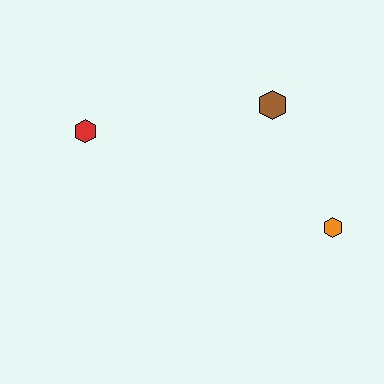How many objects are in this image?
There are 3 objects.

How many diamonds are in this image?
There are no diamonds.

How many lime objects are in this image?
There are no lime objects.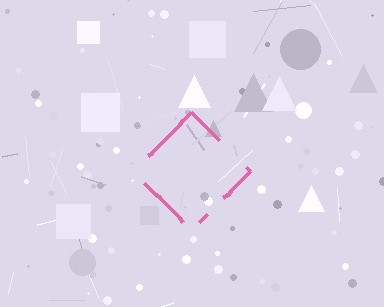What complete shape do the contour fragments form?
The contour fragments form a diamond.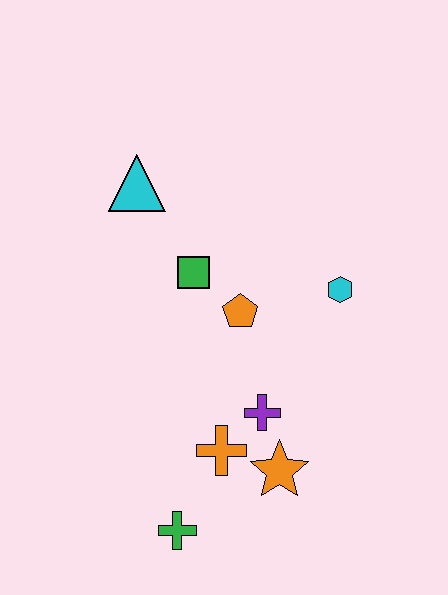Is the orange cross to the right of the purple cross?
No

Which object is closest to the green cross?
The orange cross is closest to the green cross.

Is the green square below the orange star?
No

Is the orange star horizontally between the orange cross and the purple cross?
No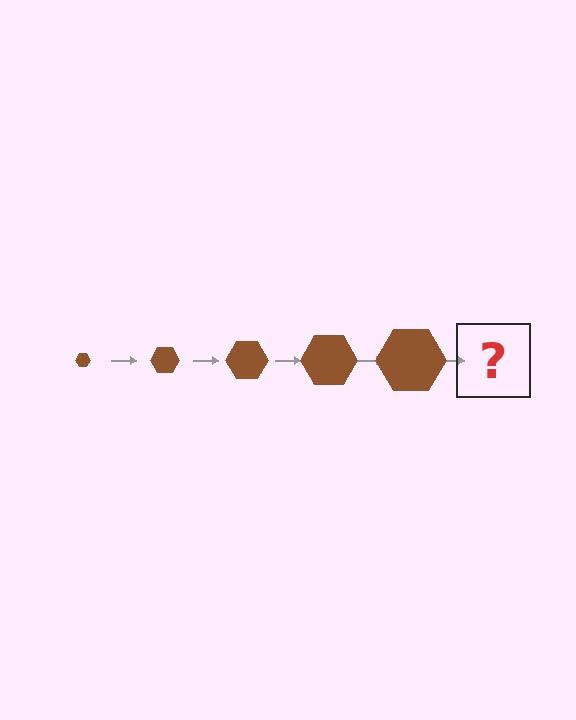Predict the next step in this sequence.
The next step is a brown hexagon, larger than the previous one.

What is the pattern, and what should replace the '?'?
The pattern is that the hexagon gets progressively larger each step. The '?' should be a brown hexagon, larger than the previous one.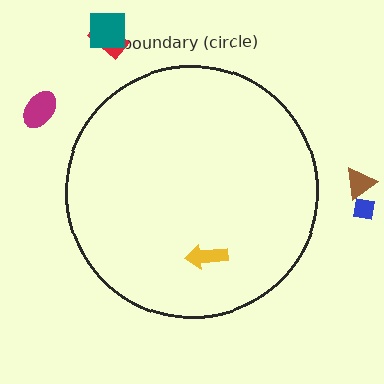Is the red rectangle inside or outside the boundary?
Outside.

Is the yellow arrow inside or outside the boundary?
Inside.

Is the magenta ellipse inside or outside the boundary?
Outside.